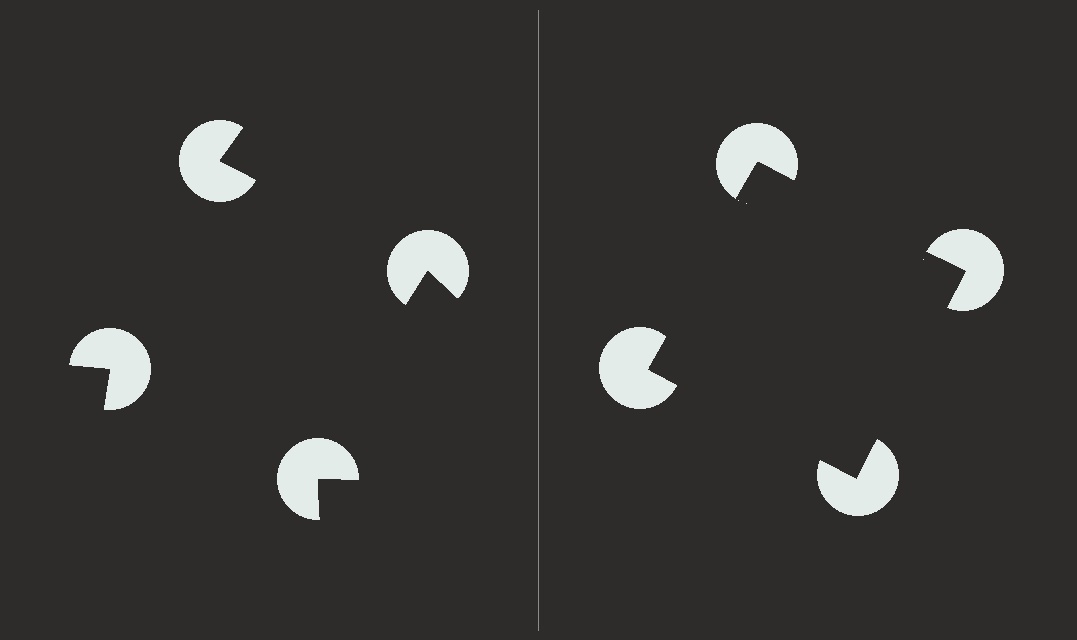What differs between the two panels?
The pac-man discs are positioned identically on both sides; only the wedge orientations differ. On the right they align to a square; on the left they are misaligned.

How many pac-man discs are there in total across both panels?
8 — 4 on each side.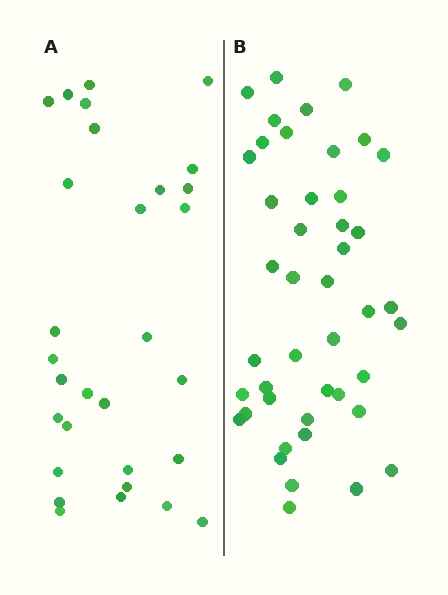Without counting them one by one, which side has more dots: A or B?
Region B (the right region) has more dots.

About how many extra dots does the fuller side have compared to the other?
Region B has approximately 15 more dots than region A.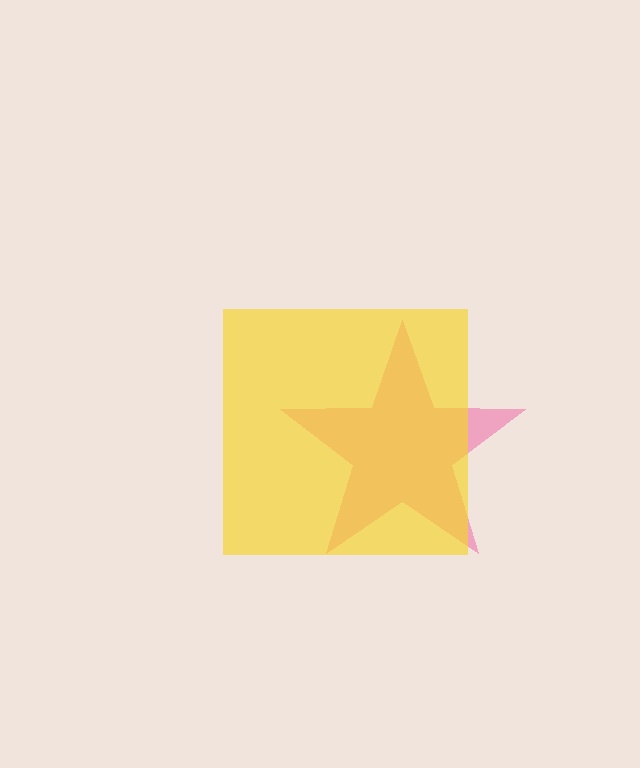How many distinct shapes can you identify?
There are 2 distinct shapes: a pink star, a yellow square.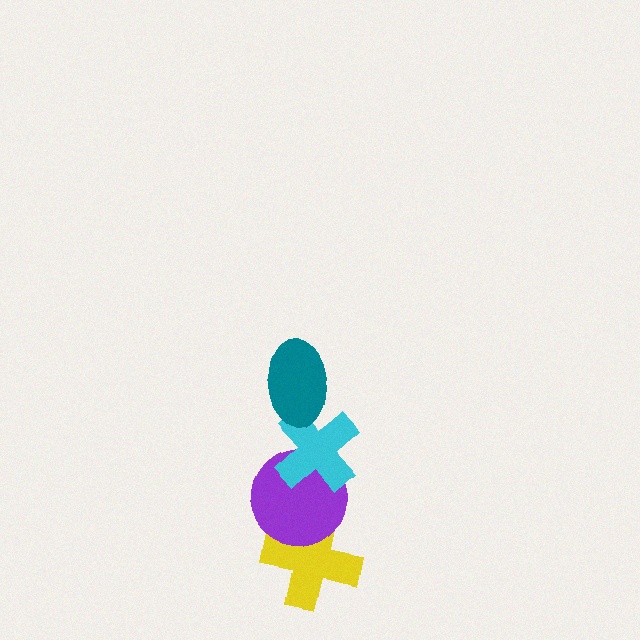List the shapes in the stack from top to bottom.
From top to bottom: the teal ellipse, the cyan cross, the purple circle, the yellow cross.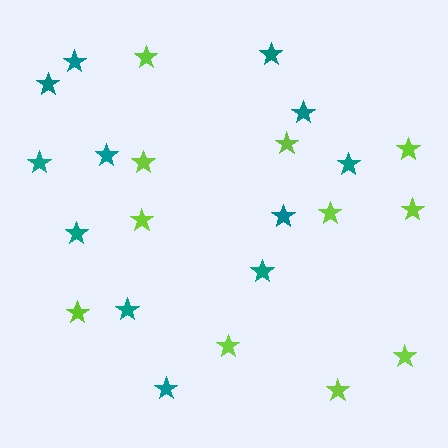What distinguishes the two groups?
There are 2 groups: one group of lime stars (11) and one group of teal stars (12).